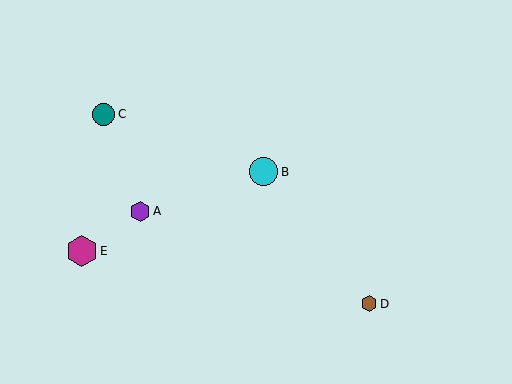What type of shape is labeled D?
Shape D is a brown hexagon.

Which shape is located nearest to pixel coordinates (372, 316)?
The brown hexagon (labeled D) at (369, 304) is nearest to that location.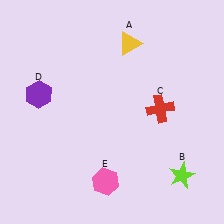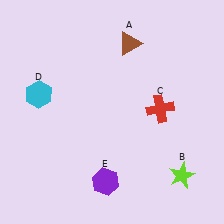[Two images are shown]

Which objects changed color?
A changed from yellow to brown. D changed from purple to cyan. E changed from pink to purple.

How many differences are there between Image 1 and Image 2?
There are 3 differences between the two images.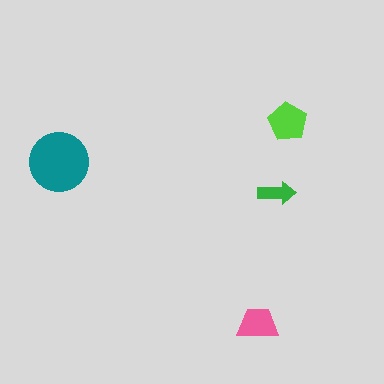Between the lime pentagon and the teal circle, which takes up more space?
The teal circle.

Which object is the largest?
The teal circle.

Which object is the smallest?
The green arrow.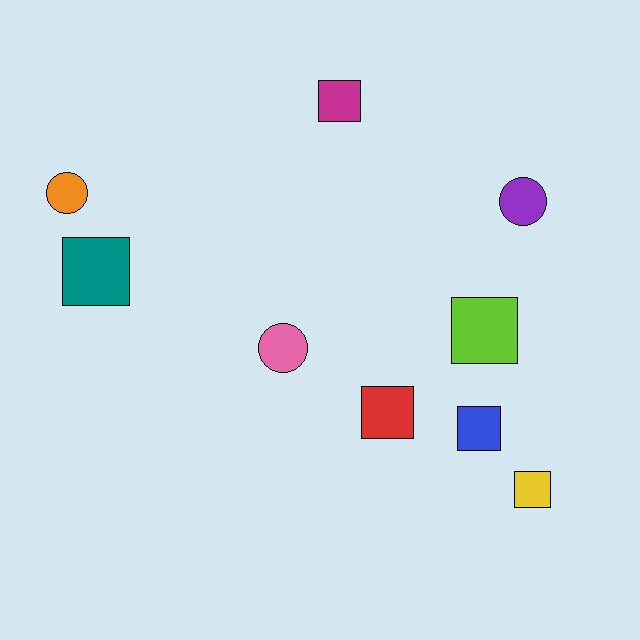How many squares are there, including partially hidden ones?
There are 6 squares.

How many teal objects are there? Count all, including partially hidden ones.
There is 1 teal object.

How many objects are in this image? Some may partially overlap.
There are 9 objects.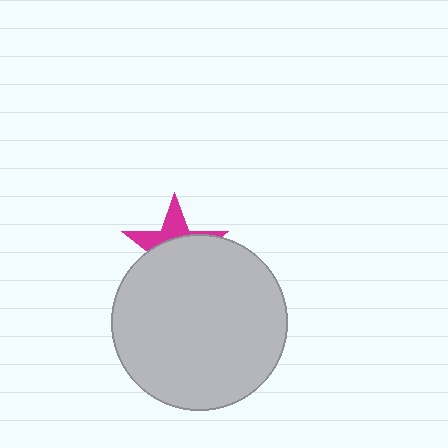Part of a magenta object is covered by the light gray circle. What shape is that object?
It is a star.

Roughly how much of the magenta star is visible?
A small part of it is visible (roughly 35%).